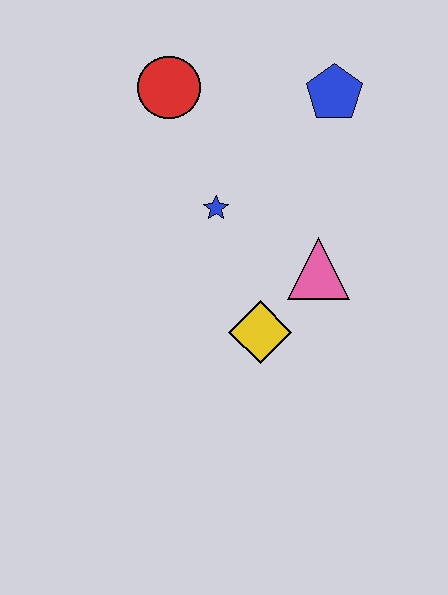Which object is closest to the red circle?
The blue star is closest to the red circle.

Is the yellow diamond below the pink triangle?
Yes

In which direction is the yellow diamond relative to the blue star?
The yellow diamond is below the blue star.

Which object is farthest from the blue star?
The blue pentagon is farthest from the blue star.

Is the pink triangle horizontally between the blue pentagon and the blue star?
Yes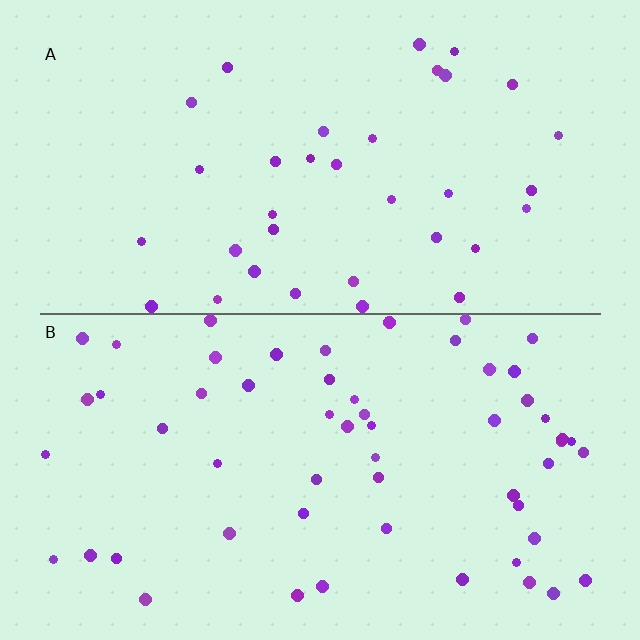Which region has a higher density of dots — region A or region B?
B (the bottom).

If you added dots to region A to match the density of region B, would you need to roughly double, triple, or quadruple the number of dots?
Approximately double.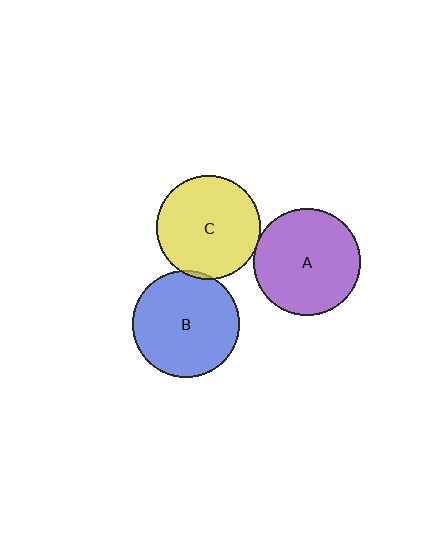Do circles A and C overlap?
Yes.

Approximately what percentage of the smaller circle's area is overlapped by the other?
Approximately 5%.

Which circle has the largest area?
Circle A (purple).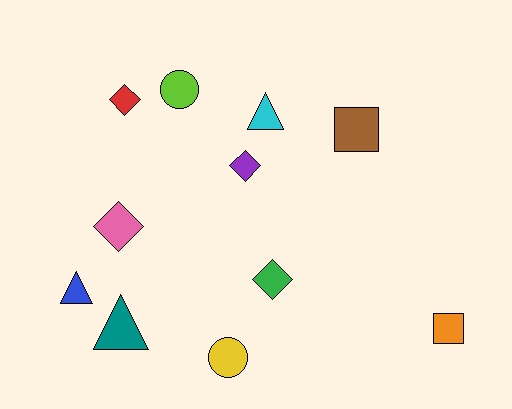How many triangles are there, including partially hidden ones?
There are 3 triangles.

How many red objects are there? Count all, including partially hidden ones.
There is 1 red object.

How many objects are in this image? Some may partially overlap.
There are 11 objects.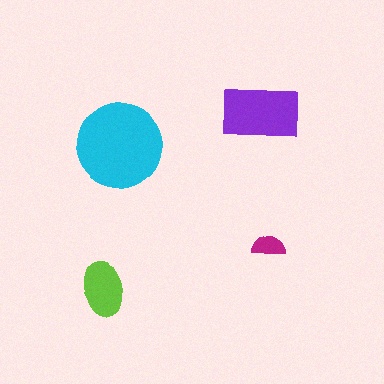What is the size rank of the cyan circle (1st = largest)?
1st.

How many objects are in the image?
There are 4 objects in the image.